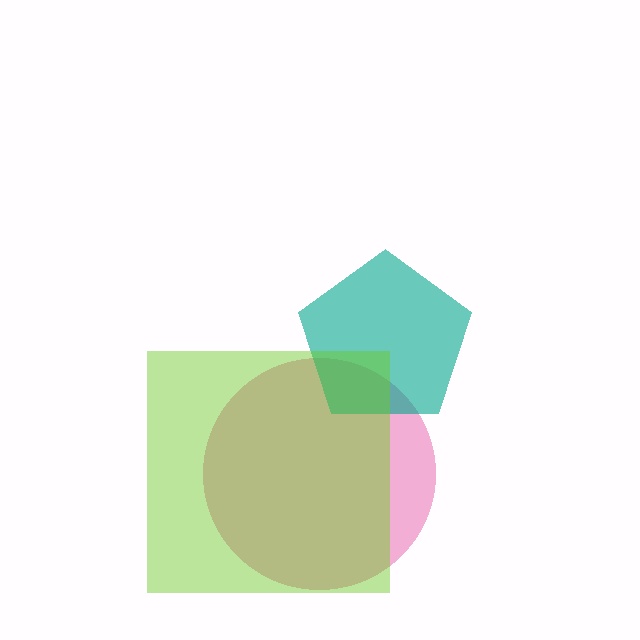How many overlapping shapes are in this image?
There are 3 overlapping shapes in the image.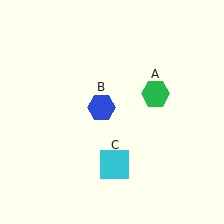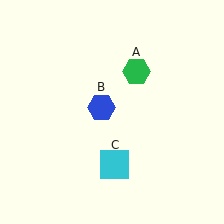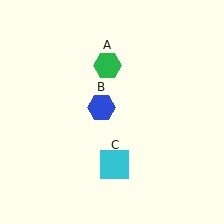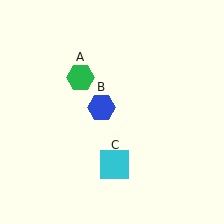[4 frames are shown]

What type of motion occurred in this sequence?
The green hexagon (object A) rotated counterclockwise around the center of the scene.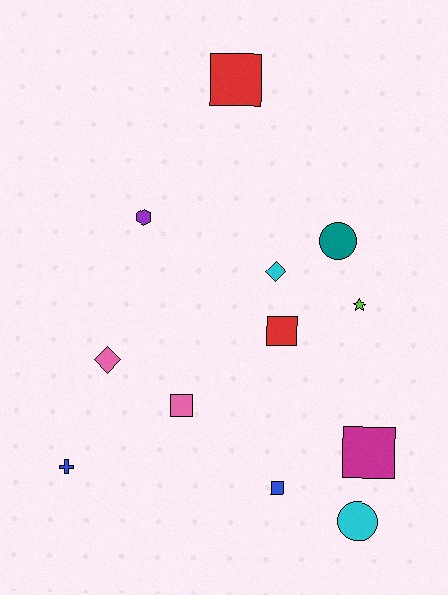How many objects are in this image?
There are 12 objects.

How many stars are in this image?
There is 1 star.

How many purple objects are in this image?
There is 1 purple object.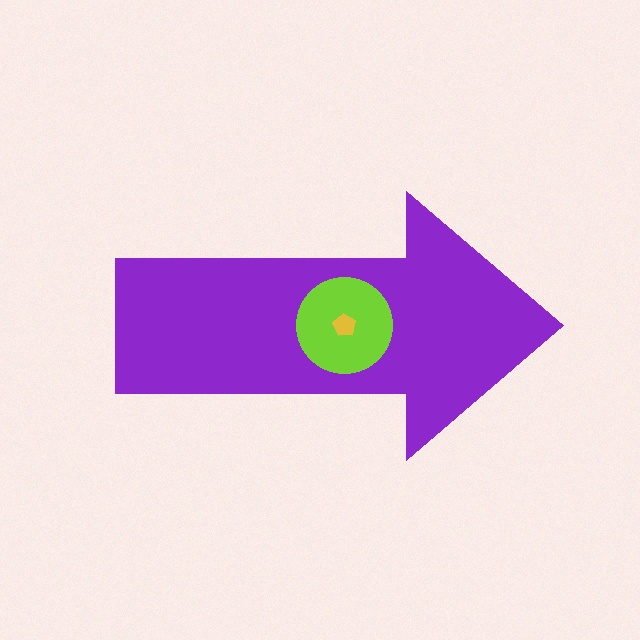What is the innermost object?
The yellow pentagon.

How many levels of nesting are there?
3.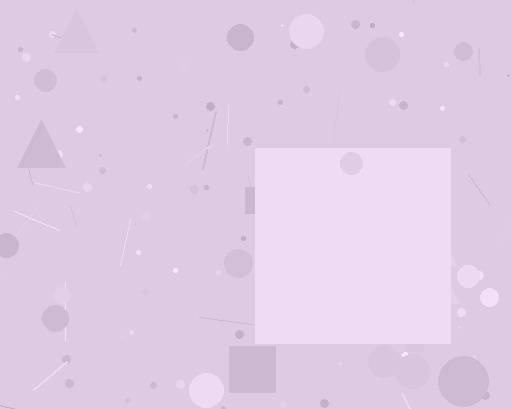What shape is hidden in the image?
A square is hidden in the image.